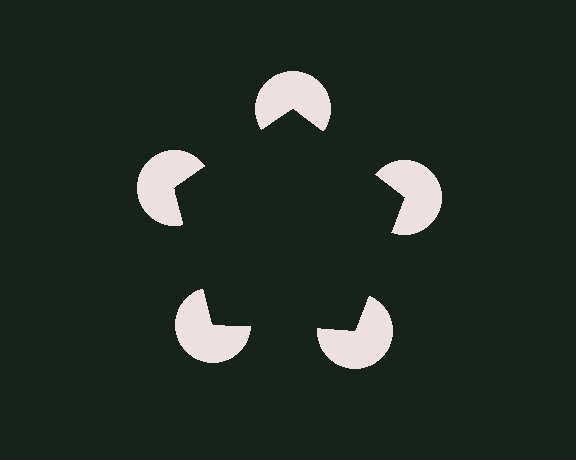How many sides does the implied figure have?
5 sides.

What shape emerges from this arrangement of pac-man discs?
An illusory pentagon — its edges are inferred from the aligned wedge cuts in the pac-man discs, not physically drawn.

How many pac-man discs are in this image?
There are 5 — one at each vertex of the illusory pentagon.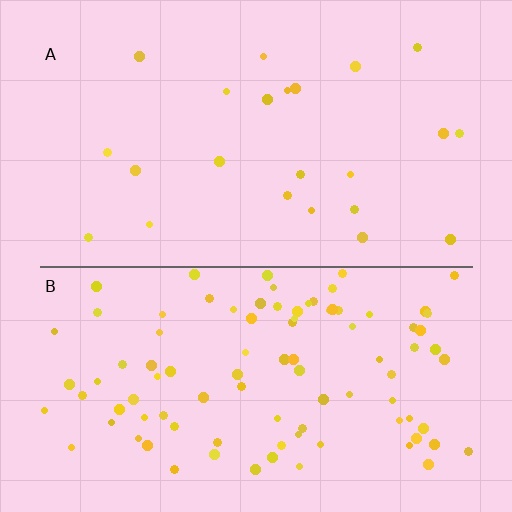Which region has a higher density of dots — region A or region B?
B (the bottom).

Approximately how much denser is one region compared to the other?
Approximately 4.1× — region B over region A.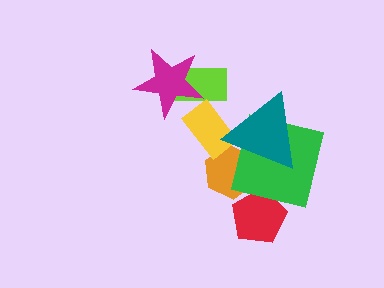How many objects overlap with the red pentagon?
1 object overlaps with the red pentagon.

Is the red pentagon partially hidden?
Yes, it is partially covered by another shape.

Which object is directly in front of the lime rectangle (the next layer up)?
The magenta star is directly in front of the lime rectangle.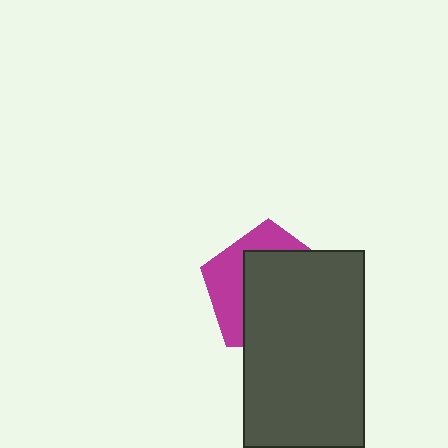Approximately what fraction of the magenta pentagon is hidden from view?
Roughly 64% of the magenta pentagon is hidden behind the dark gray rectangle.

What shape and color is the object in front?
The object in front is a dark gray rectangle.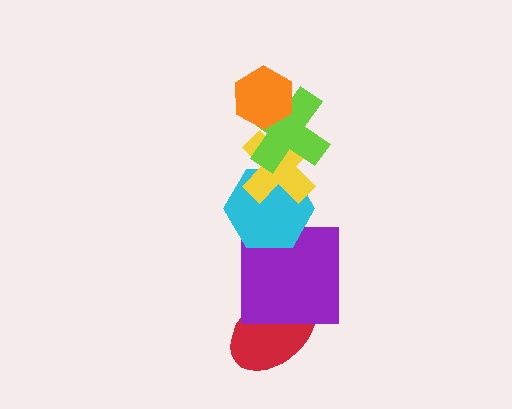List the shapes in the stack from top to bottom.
From top to bottom: the orange hexagon, the lime cross, the yellow cross, the cyan hexagon, the purple square, the red ellipse.